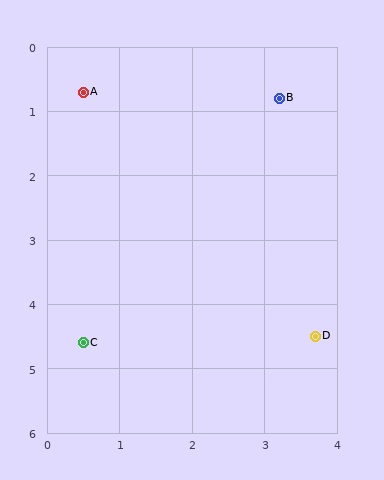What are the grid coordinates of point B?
Point B is at approximately (3.2, 0.8).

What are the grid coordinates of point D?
Point D is at approximately (3.7, 4.5).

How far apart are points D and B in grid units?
Points D and B are about 3.7 grid units apart.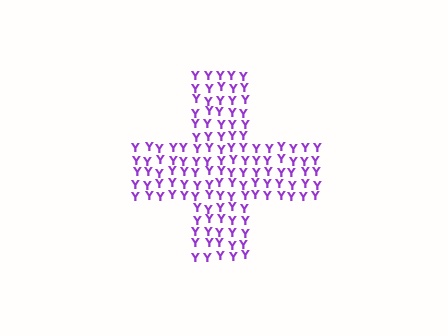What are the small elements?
The small elements are letter Y's.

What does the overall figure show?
The overall figure shows a cross.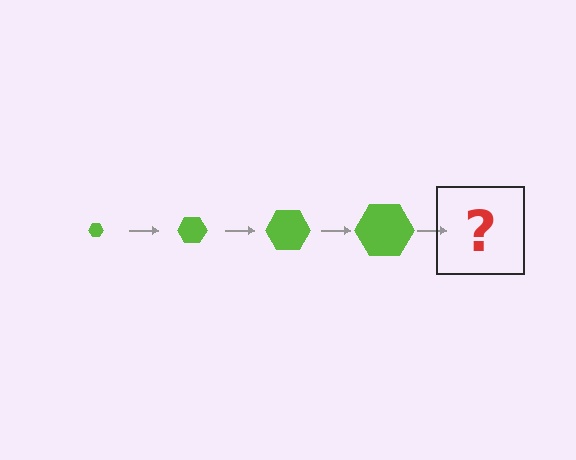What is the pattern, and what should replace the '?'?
The pattern is that the hexagon gets progressively larger each step. The '?' should be a lime hexagon, larger than the previous one.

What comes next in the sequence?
The next element should be a lime hexagon, larger than the previous one.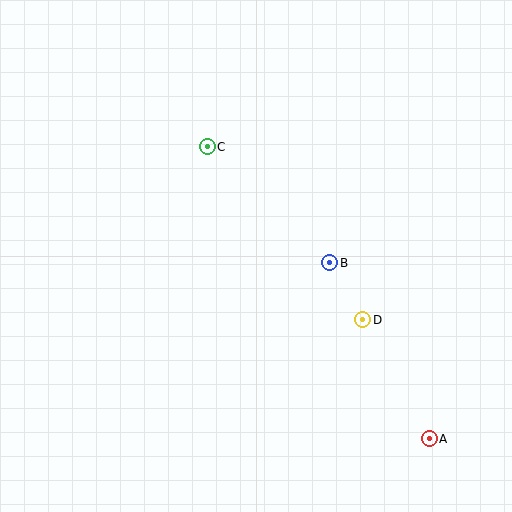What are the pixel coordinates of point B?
Point B is at (330, 263).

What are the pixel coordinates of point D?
Point D is at (363, 320).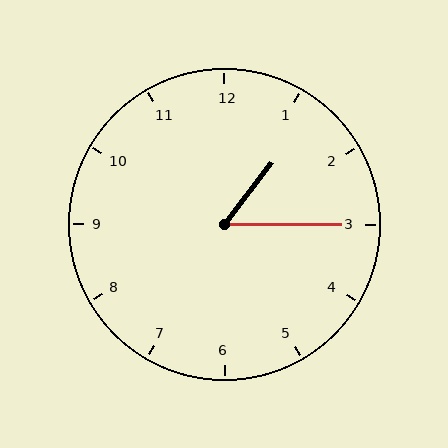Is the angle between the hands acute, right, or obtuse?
It is acute.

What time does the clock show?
1:15.